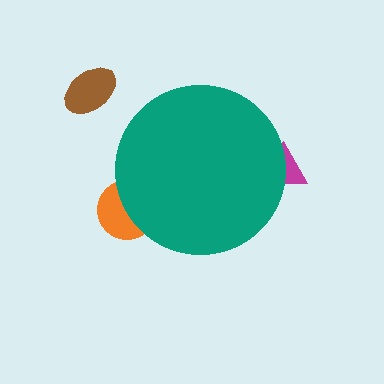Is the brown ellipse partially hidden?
No, the brown ellipse is fully visible.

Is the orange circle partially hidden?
Yes, the orange circle is partially hidden behind the teal circle.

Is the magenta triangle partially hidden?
Yes, the magenta triangle is partially hidden behind the teal circle.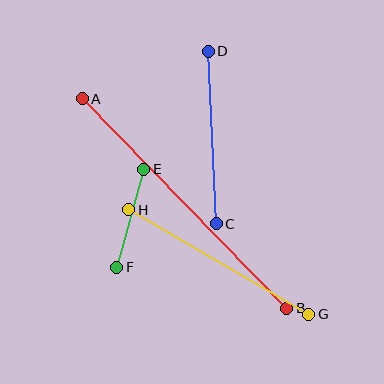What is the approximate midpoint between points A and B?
The midpoint is at approximately (184, 204) pixels.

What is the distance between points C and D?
The distance is approximately 173 pixels.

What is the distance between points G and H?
The distance is approximately 208 pixels.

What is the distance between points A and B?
The distance is approximately 293 pixels.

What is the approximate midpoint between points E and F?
The midpoint is at approximately (130, 218) pixels.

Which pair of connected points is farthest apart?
Points A and B are farthest apart.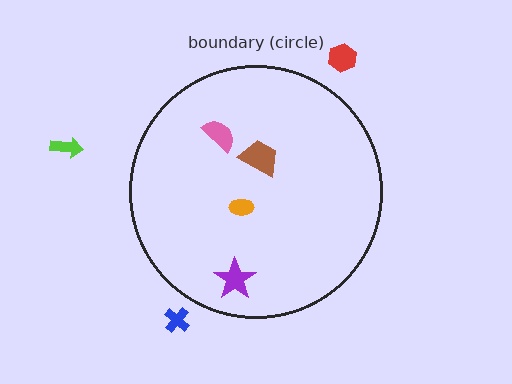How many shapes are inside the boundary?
4 inside, 3 outside.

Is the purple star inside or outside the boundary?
Inside.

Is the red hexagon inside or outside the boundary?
Outside.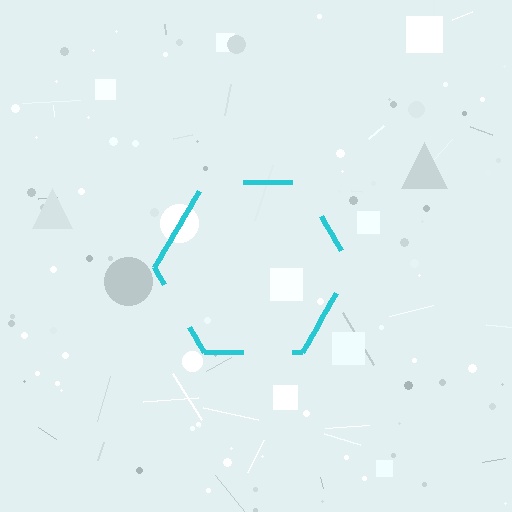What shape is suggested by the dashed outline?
The dashed outline suggests a hexagon.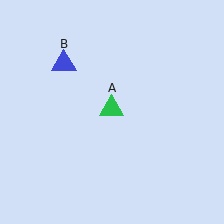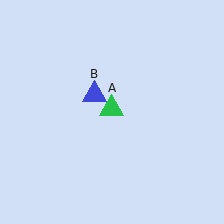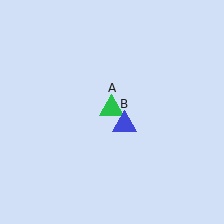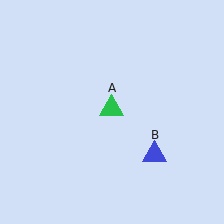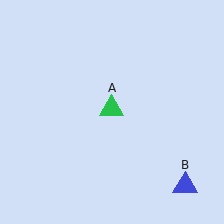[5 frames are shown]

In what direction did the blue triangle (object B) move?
The blue triangle (object B) moved down and to the right.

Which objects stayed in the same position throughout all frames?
Green triangle (object A) remained stationary.